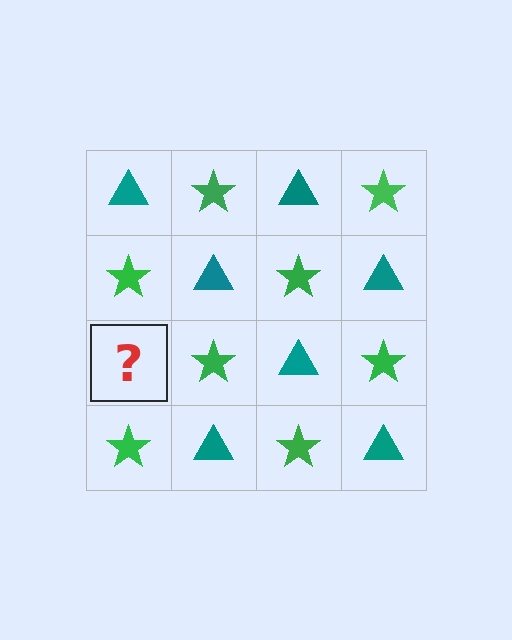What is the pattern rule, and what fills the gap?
The rule is that it alternates teal triangle and green star in a checkerboard pattern. The gap should be filled with a teal triangle.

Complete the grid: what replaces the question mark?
The question mark should be replaced with a teal triangle.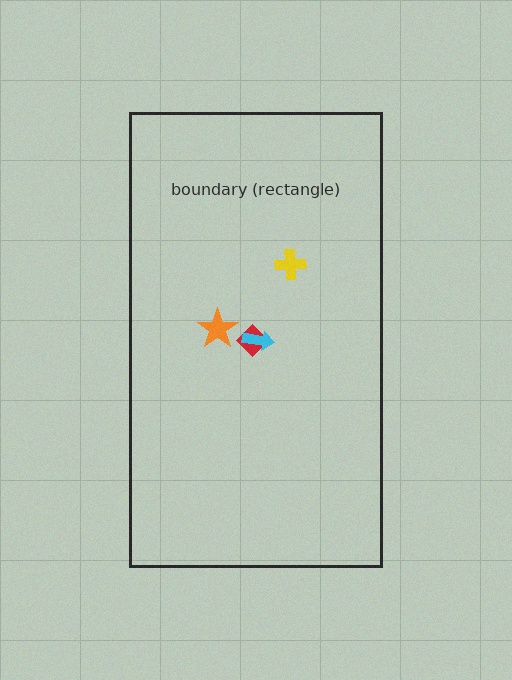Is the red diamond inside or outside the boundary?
Inside.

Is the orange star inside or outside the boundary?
Inside.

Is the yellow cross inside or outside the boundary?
Inside.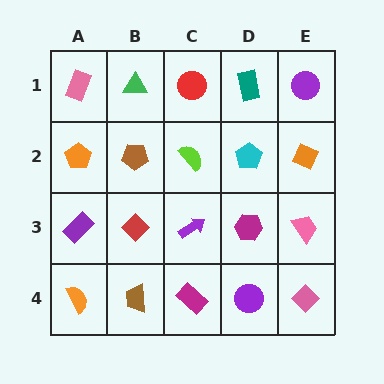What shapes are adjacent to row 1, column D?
A cyan pentagon (row 2, column D), a red circle (row 1, column C), a purple circle (row 1, column E).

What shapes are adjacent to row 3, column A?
An orange pentagon (row 2, column A), an orange semicircle (row 4, column A), a red diamond (row 3, column B).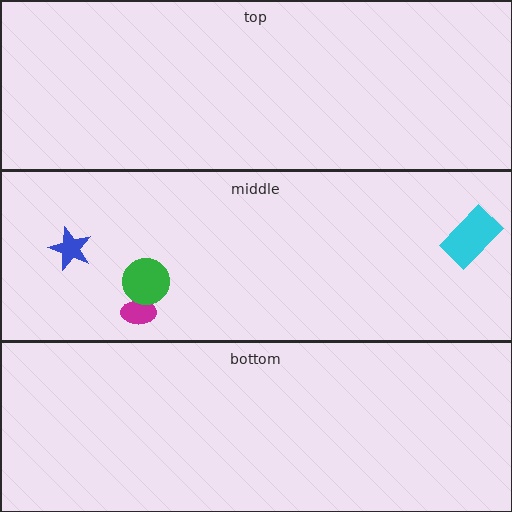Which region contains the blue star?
The middle region.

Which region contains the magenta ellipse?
The middle region.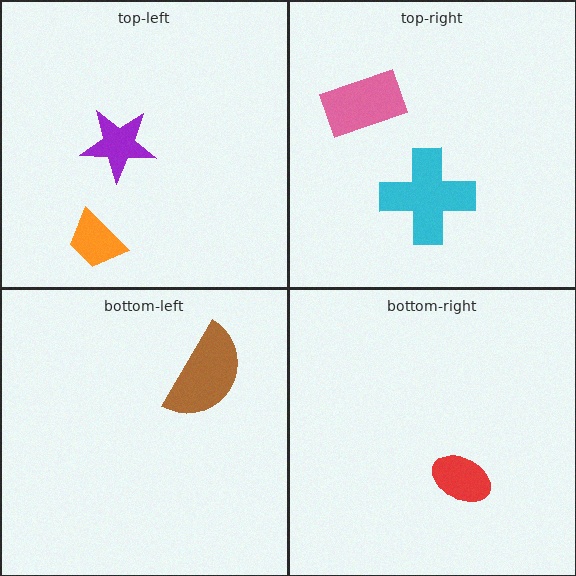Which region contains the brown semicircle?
The bottom-left region.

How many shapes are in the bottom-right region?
1.